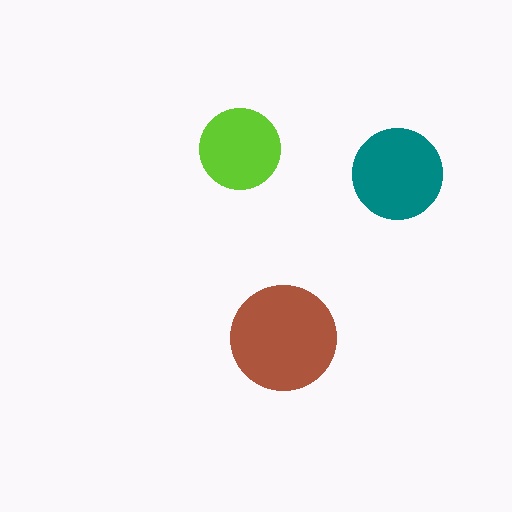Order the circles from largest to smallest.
the brown one, the teal one, the lime one.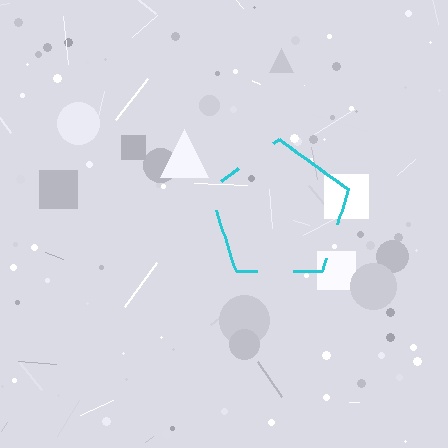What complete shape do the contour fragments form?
The contour fragments form a pentagon.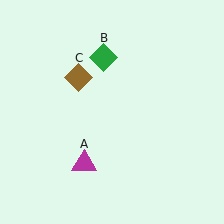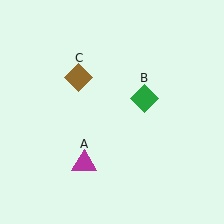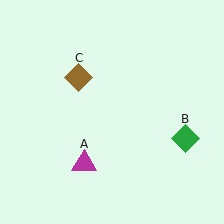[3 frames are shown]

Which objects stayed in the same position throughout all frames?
Magenta triangle (object A) and brown diamond (object C) remained stationary.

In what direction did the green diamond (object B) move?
The green diamond (object B) moved down and to the right.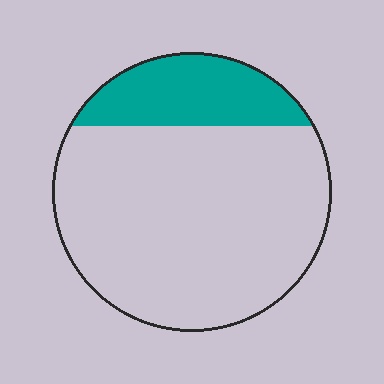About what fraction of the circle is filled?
About one fifth (1/5).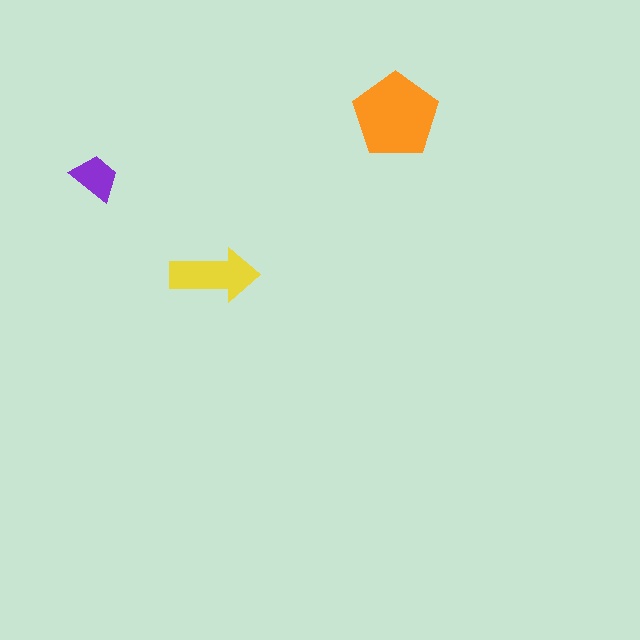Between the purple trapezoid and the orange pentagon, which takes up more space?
The orange pentagon.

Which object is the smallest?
The purple trapezoid.